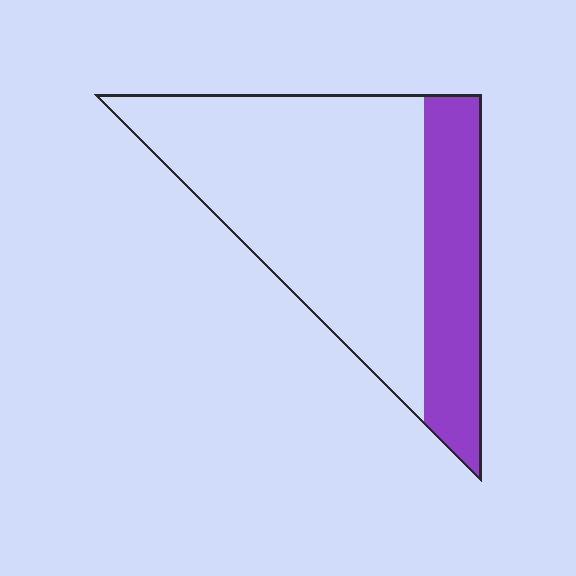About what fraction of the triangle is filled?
About one quarter (1/4).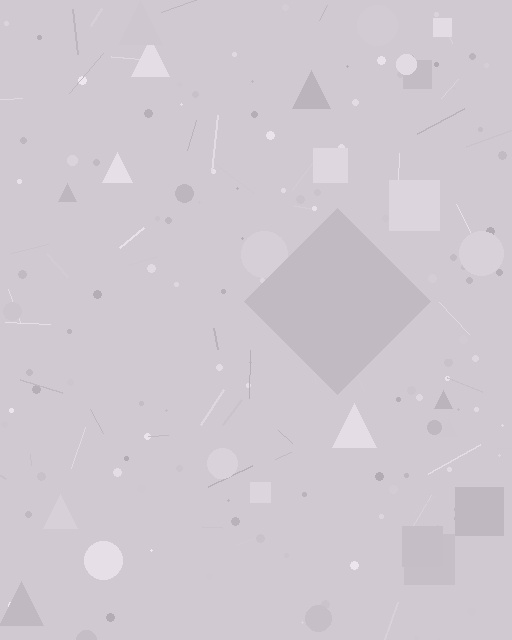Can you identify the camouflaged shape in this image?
The camouflaged shape is a diamond.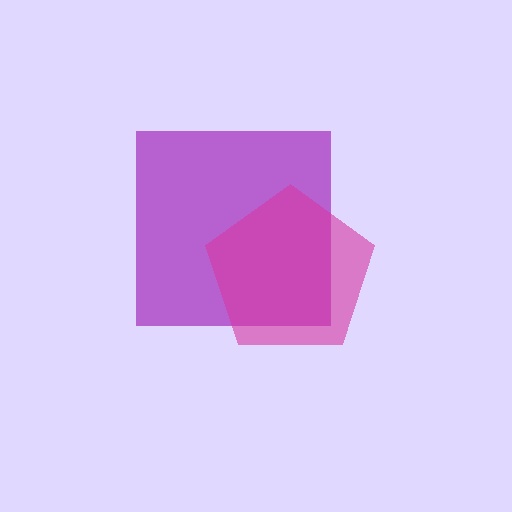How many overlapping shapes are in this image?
There are 2 overlapping shapes in the image.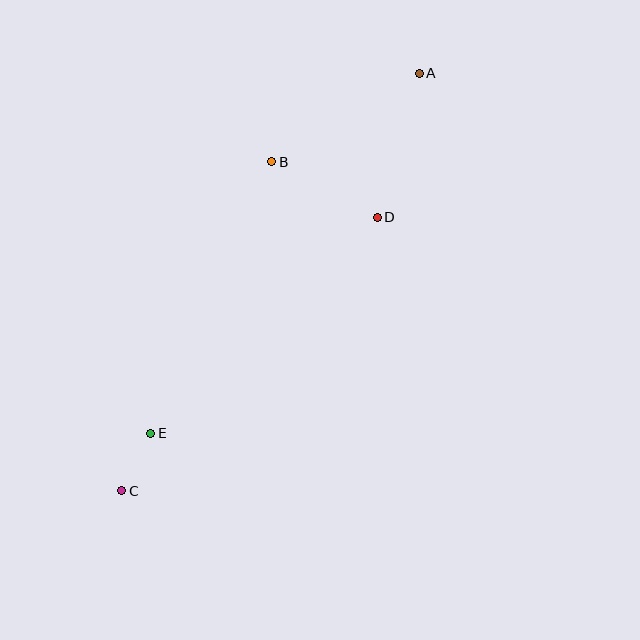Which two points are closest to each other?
Points C and E are closest to each other.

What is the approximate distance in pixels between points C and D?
The distance between C and D is approximately 374 pixels.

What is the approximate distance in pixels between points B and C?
The distance between B and C is approximately 362 pixels.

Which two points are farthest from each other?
Points A and C are farthest from each other.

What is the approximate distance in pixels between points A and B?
The distance between A and B is approximately 172 pixels.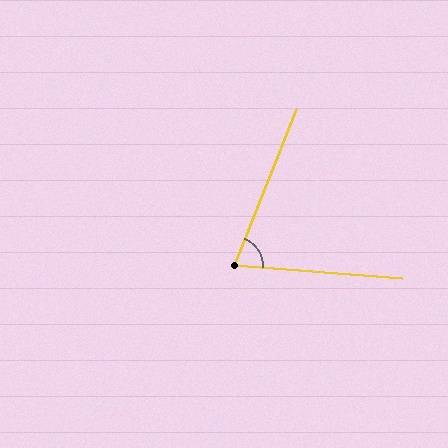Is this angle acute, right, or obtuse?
It is acute.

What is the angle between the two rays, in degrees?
Approximately 73 degrees.